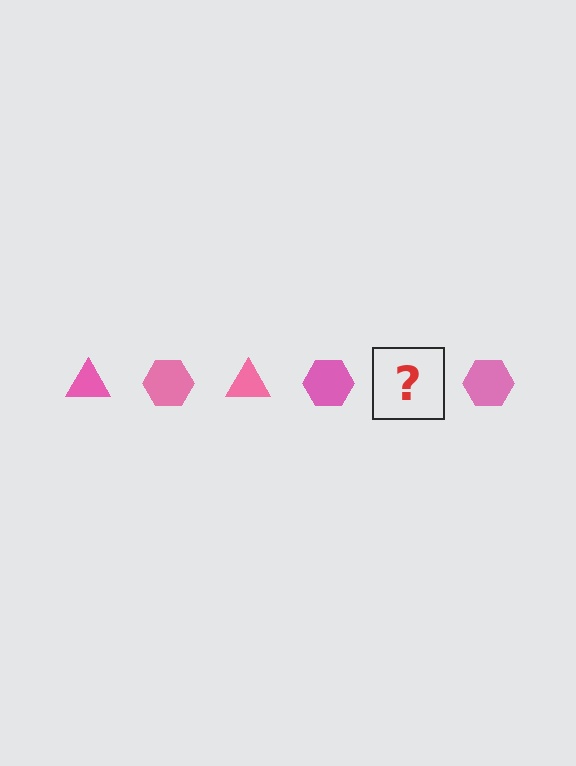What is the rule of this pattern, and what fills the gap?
The rule is that the pattern cycles through triangle, hexagon shapes in pink. The gap should be filled with a pink triangle.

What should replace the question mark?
The question mark should be replaced with a pink triangle.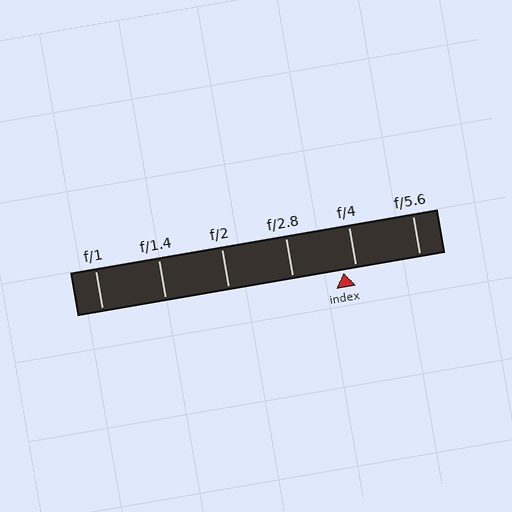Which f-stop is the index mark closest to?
The index mark is closest to f/4.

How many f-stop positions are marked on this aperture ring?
There are 6 f-stop positions marked.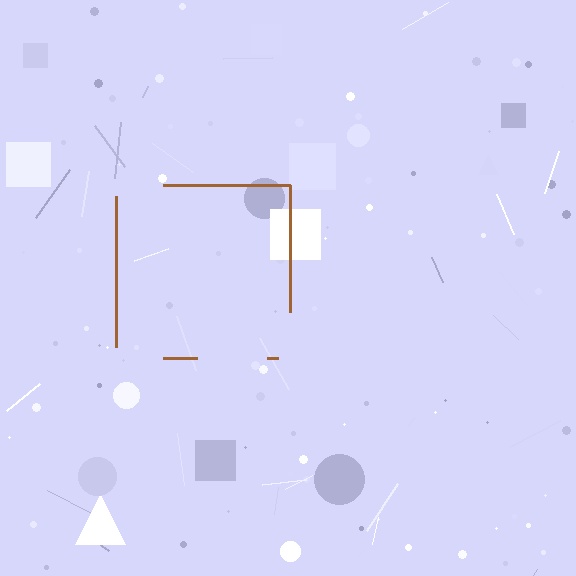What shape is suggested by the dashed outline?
The dashed outline suggests a square.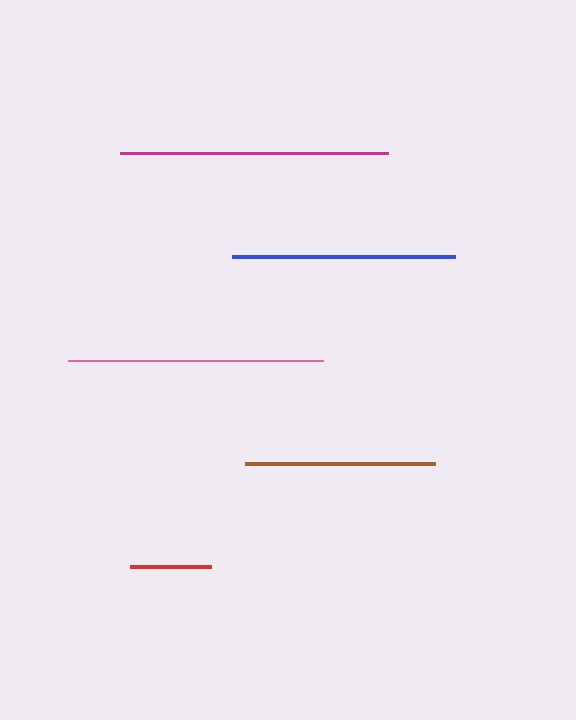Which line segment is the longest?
The magenta line is the longest at approximately 268 pixels.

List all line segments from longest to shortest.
From longest to shortest: magenta, pink, blue, brown, red.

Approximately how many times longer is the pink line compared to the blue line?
The pink line is approximately 1.1 times the length of the blue line.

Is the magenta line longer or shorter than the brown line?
The magenta line is longer than the brown line.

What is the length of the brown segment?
The brown segment is approximately 189 pixels long.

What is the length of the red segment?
The red segment is approximately 81 pixels long.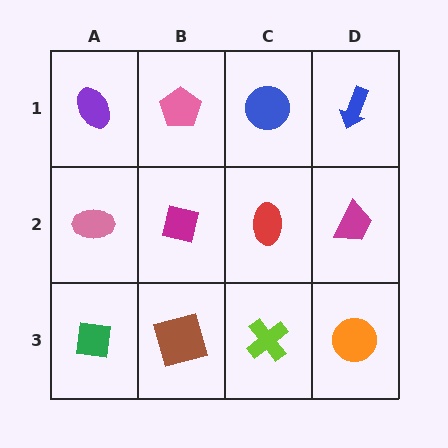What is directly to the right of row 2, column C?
A magenta trapezoid.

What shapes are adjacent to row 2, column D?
A blue arrow (row 1, column D), an orange circle (row 3, column D), a red ellipse (row 2, column C).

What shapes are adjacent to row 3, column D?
A magenta trapezoid (row 2, column D), a lime cross (row 3, column C).